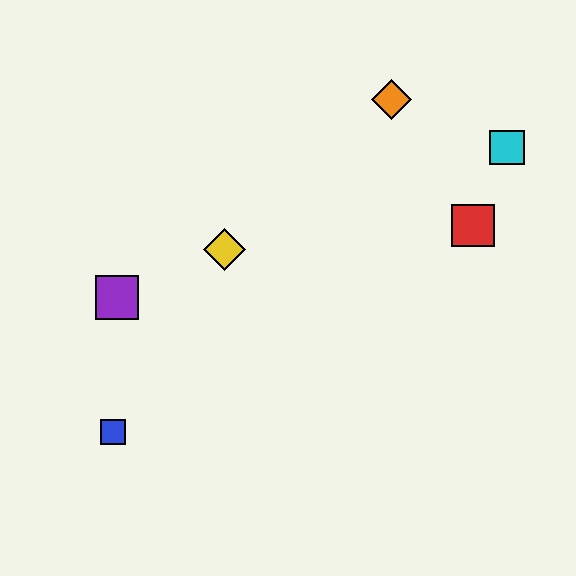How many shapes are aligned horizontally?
2 shapes (the green square, the purple square) are aligned horizontally.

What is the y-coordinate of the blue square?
The blue square is at y≈432.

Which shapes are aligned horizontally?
The green square, the purple square are aligned horizontally.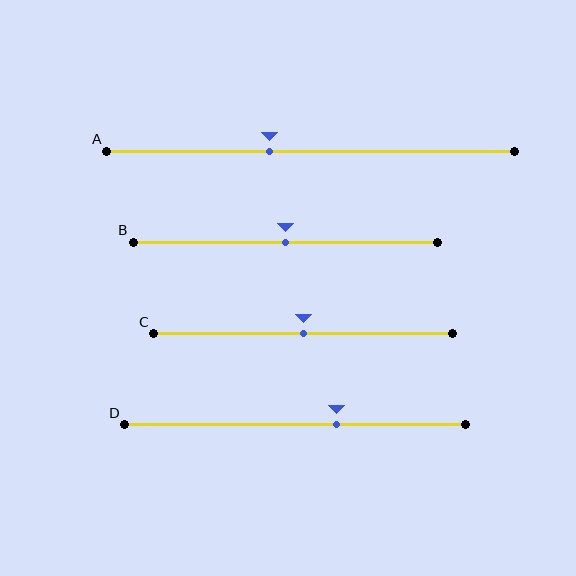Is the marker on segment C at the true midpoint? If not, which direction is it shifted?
Yes, the marker on segment C is at the true midpoint.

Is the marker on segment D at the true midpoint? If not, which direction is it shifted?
No, the marker on segment D is shifted to the right by about 12% of the segment length.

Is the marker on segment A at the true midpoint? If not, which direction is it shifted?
No, the marker on segment A is shifted to the left by about 10% of the segment length.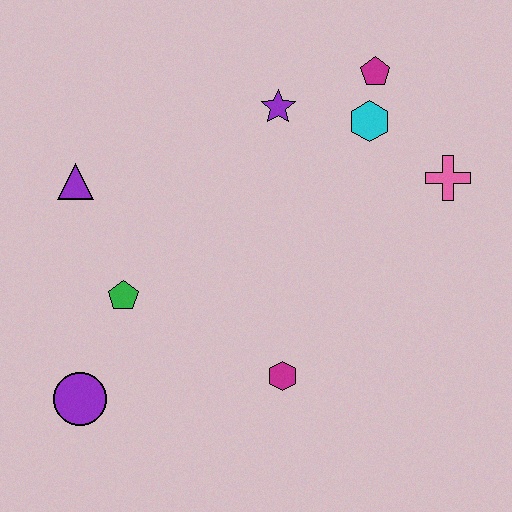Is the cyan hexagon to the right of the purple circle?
Yes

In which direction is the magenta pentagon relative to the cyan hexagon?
The magenta pentagon is above the cyan hexagon.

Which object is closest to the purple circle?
The green pentagon is closest to the purple circle.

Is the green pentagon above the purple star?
No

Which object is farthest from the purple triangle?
The pink cross is farthest from the purple triangle.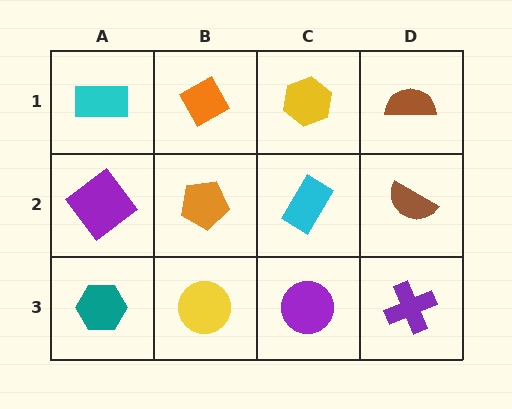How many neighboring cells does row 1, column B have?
3.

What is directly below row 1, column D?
A brown semicircle.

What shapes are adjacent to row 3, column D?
A brown semicircle (row 2, column D), a purple circle (row 3, column C).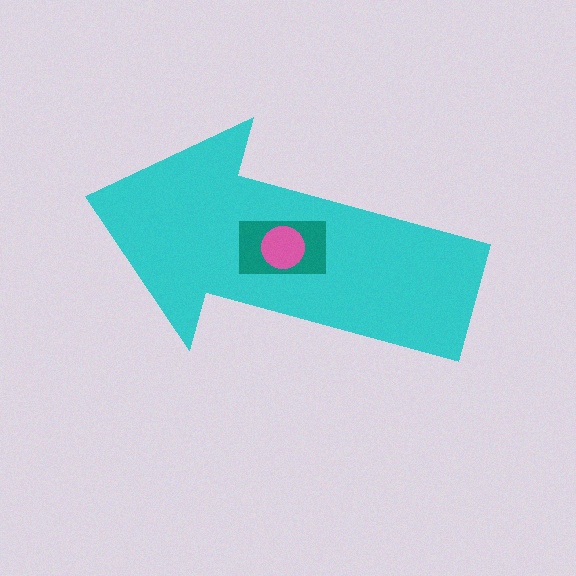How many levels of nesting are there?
3.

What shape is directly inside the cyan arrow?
The teal rectangle.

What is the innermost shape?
The pink circle.